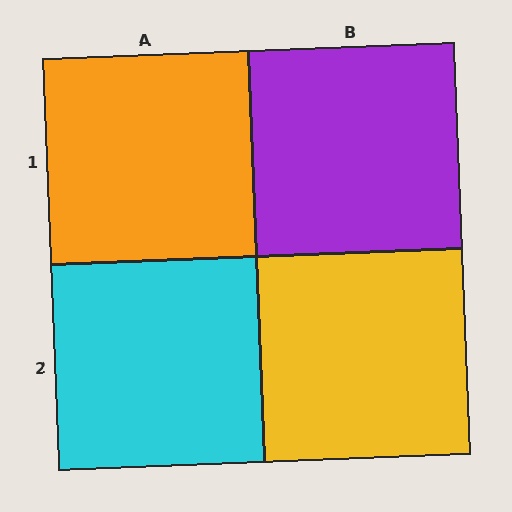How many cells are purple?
1 cell is purple.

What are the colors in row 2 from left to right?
Cyan, yellow.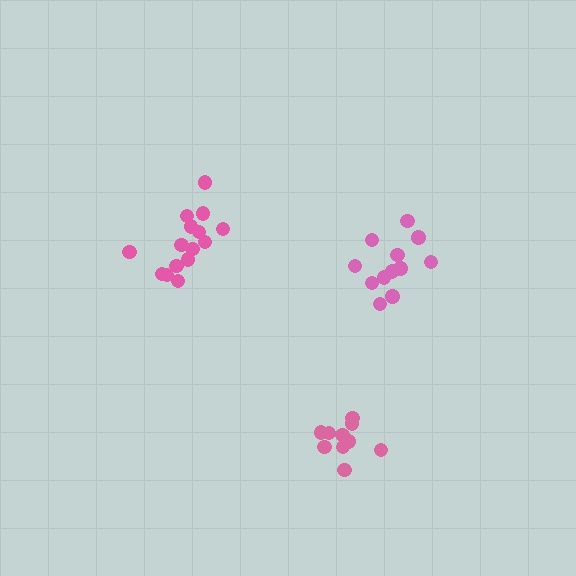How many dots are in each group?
Group 1: 12 dots, Group 2: 15 dots, Group 3: 10 dots (37 total).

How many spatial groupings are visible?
There are 3 spatial groupings.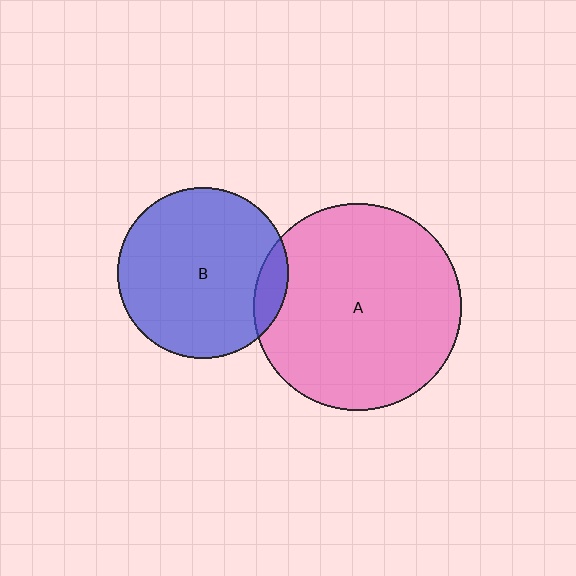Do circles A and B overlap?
Yes.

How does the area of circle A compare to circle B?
Approximately 1.5 times.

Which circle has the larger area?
Circle A (pink).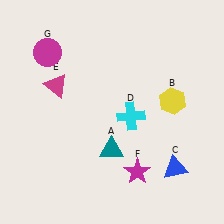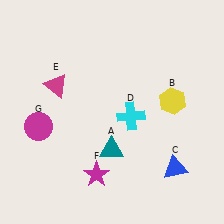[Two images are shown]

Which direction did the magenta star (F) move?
The magenta star (F) moved left.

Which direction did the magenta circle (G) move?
The magenta circle (G) moved down.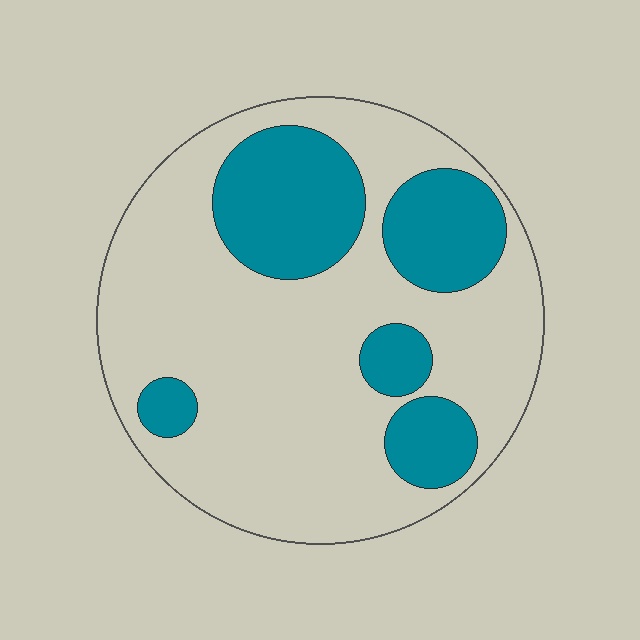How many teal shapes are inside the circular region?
5.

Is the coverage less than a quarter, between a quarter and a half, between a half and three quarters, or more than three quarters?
Between a quarter and a half.